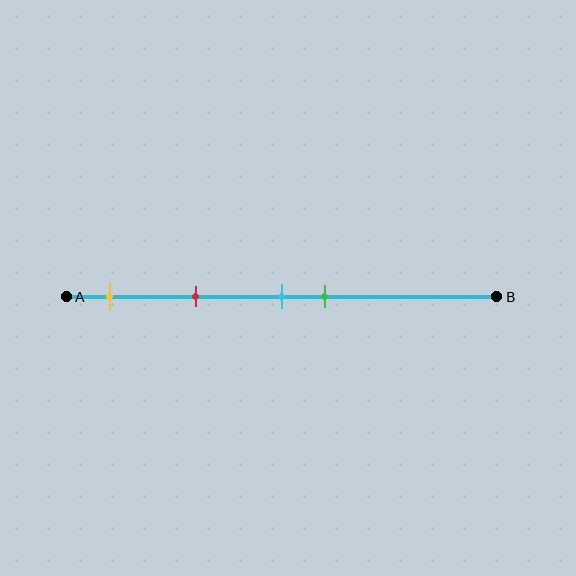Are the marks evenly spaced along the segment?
No, the marks are not evenly spaced.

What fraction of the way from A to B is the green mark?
The green mark is approximately 60% (0.6) of the way from A to B.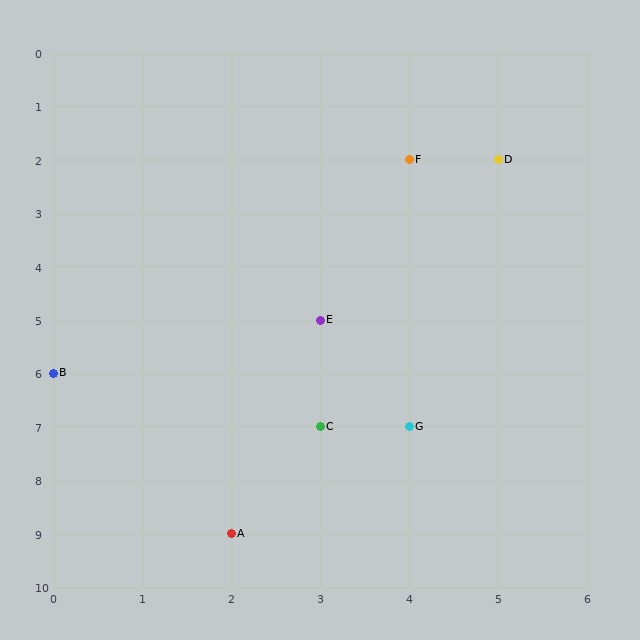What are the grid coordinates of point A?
Point A is at grid coordinates (2, 9).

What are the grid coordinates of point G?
Point G is at grid coordinates (4, 7).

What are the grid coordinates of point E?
Point E is at grid coordinates (3, 5).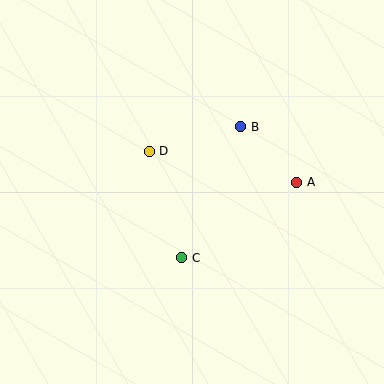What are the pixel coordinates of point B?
Point B is at (241, 127).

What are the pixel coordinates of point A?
Point A is at (297, 182).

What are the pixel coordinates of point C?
Point C is at (182, 258).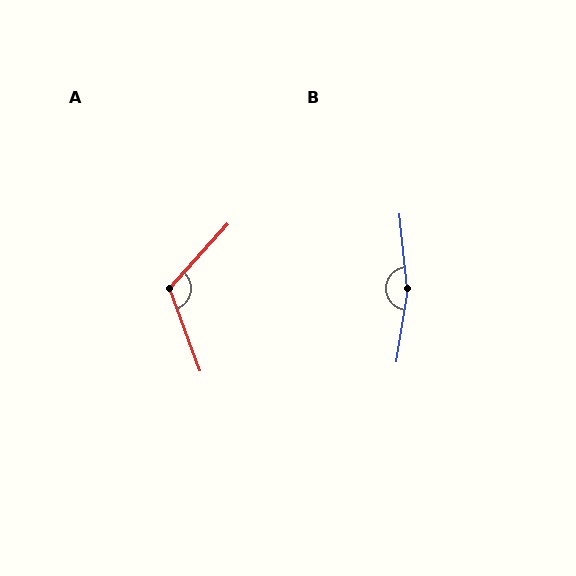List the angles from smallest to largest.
A (118°), B (165°).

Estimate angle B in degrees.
Approximately 165 degrees.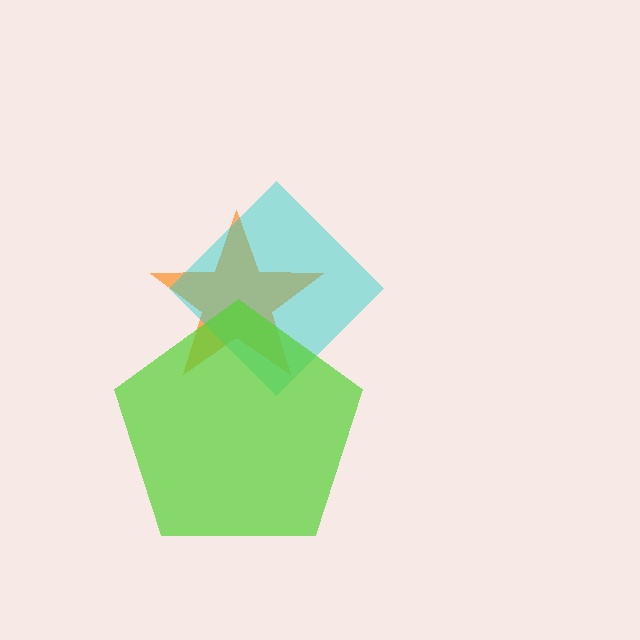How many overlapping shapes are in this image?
There are 3 overlapping shapes in the image.